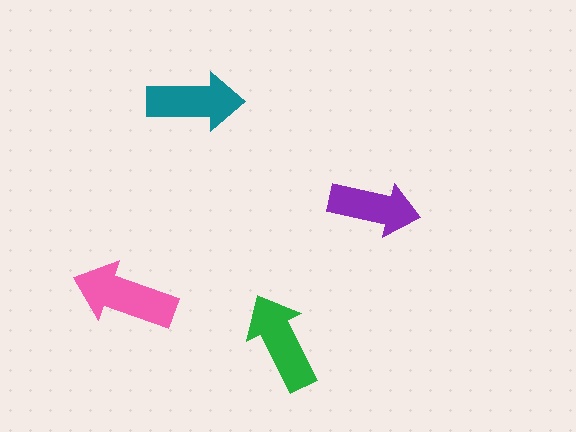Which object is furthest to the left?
The pink arrow is leftmost.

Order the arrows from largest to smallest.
the pink one, the green one, the teal one, the purple one.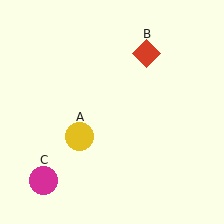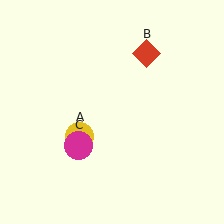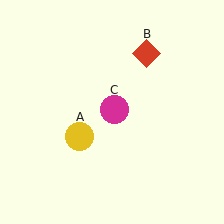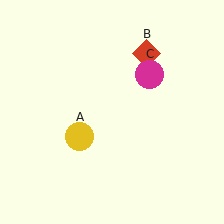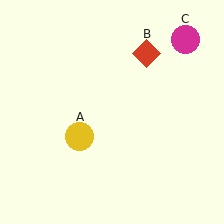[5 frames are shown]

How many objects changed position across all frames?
1 object changed position: magenta circle (object C).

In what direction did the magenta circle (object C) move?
The magenta circle (object C) moved up and to the right.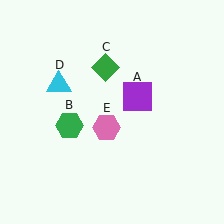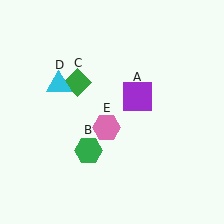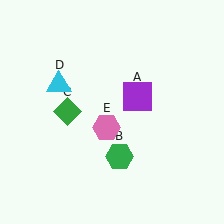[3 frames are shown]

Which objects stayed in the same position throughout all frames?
Purple square (object A) and cyan triangle (object D) and pink hexagon (object E) remained stationary.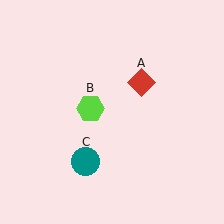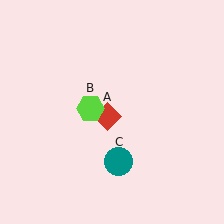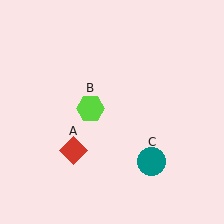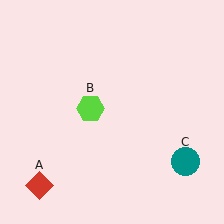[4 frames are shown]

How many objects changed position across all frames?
2 objects changed position: red diamond (object A), teal circle (object C).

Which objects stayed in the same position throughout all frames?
Lime hexagon (object B) remained stationary.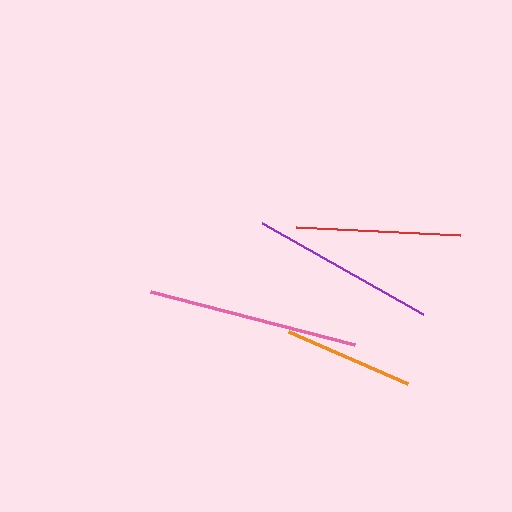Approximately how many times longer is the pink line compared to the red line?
The pink line is approximately 1.3 times the length of the red line.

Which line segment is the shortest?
The orange line is the shortest at approximately 130 pixels.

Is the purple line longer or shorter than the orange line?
The purple line is longer than the orange line.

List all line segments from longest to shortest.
From longest to shortest: pink, purple, red, orange.